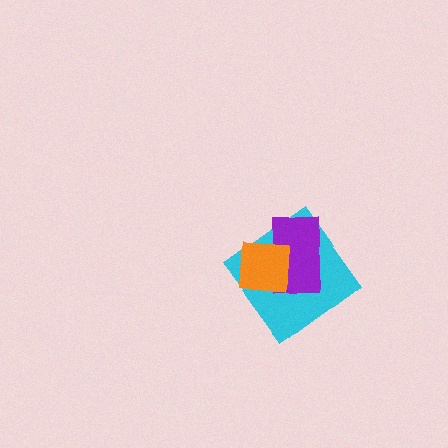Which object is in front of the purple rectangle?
The orange square is in front of the purple rectangle.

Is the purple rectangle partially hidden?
Yes, it is partially covered by another shape.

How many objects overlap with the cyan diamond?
2 objects overlap with the cyan diamond.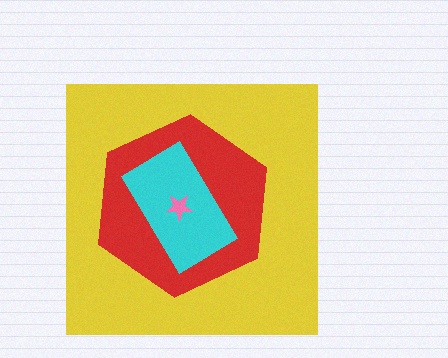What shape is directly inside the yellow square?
The red hexagon.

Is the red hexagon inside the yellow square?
Yes.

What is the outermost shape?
The yellow square.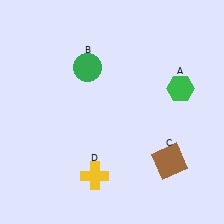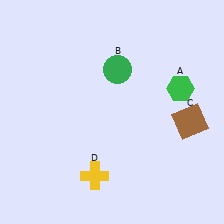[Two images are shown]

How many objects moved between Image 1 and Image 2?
2 objects moved between the two images.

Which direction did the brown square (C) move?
The brown square (C) moved up.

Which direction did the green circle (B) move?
The green circle (B) moved right.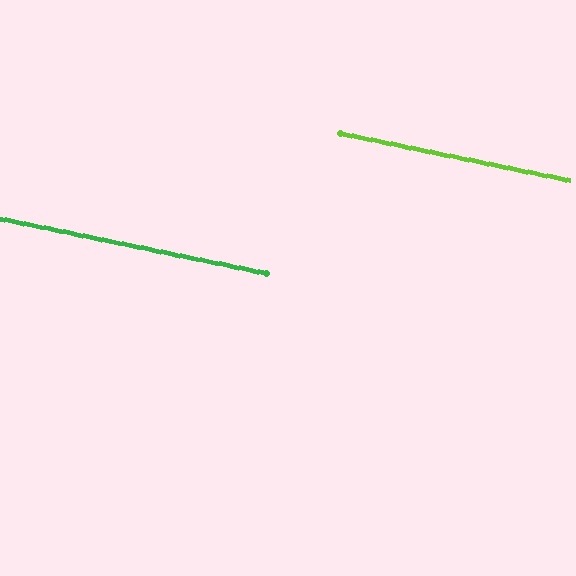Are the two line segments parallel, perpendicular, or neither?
Parallel — their directions differ by only 0.1°.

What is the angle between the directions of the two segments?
Approximately 0 degrees.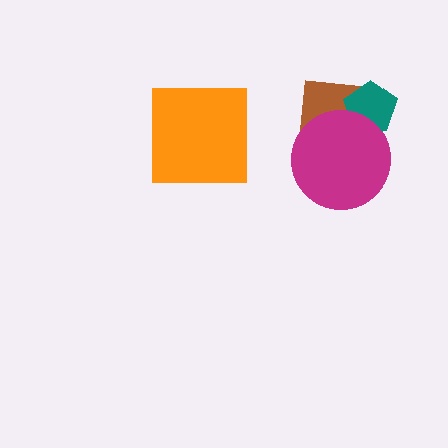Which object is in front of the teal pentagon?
The magenta circle is in front of the teal pentagon.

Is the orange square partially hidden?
No, no other shape covers it.